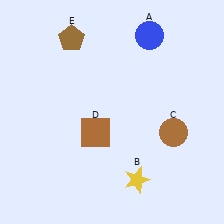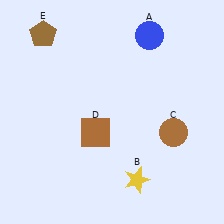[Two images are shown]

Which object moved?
The brown pentagon (E) moved left.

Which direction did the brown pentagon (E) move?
The brown pentagon (E) moved left.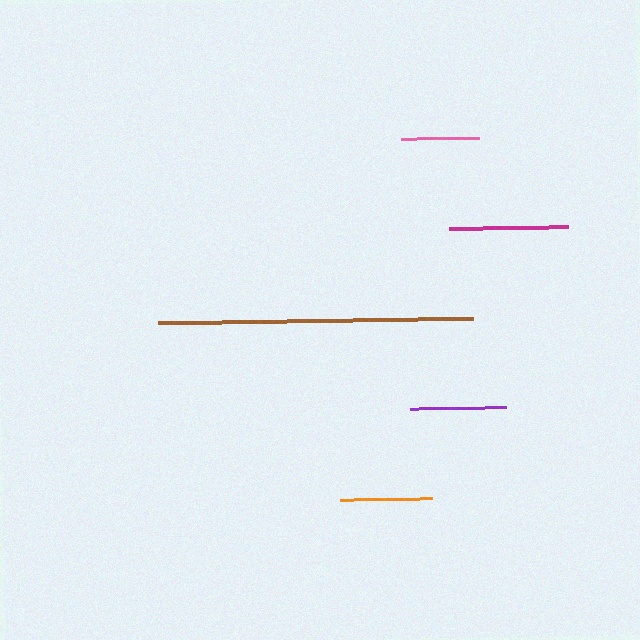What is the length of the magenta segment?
The magenta segment is approximately 119 pixels long.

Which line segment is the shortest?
The pink line is the shortest at approximately 78 pixels.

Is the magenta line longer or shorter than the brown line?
The brown line is longer than the magenta line.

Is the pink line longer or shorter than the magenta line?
The magenta line is longer than the pink line.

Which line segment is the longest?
The brown line is the longest at approximately 314 pixels.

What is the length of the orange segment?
The orange segment is approximately 92 pixels long.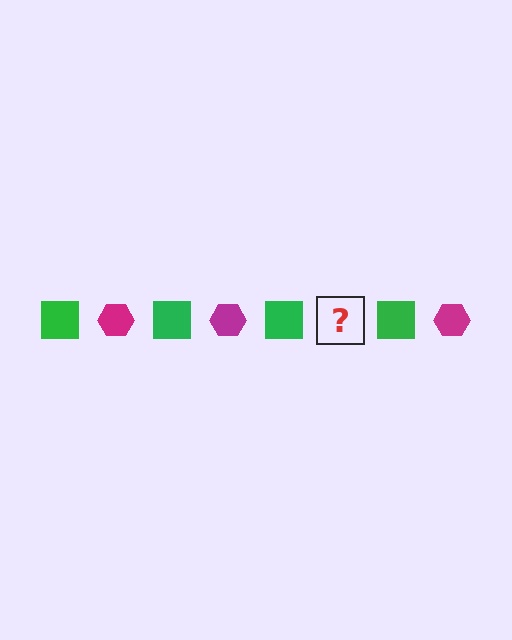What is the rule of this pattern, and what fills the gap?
The rule is that the pattern alternates between green square and magenta hexagon. The gap should be filled with a magenta hexagon.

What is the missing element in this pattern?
The missing element is a magenta hexagon.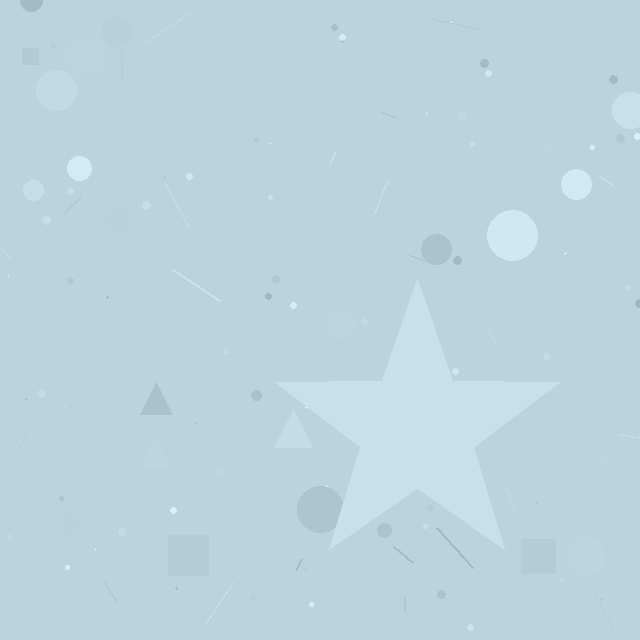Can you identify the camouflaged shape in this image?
The camouflaged shape is a star.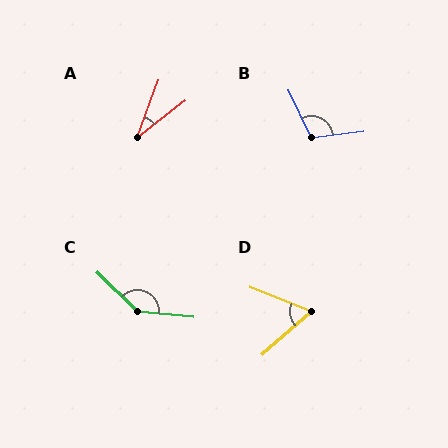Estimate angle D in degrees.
Approximately 63 degrees.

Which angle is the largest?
C, at approximately 141 degrees.